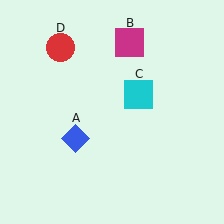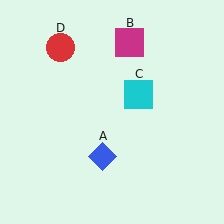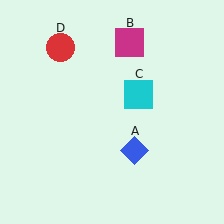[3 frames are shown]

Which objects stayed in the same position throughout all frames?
Magenta square (object B) and cyan square (object C) and red circle (object D) remained stationary.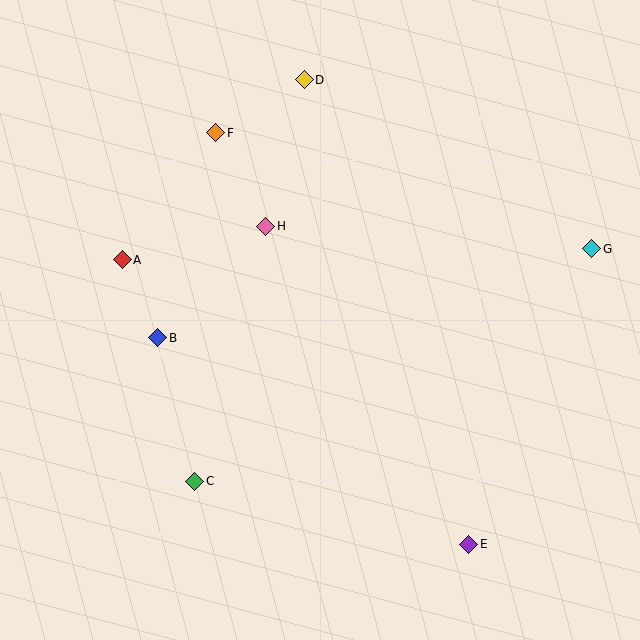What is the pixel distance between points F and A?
The distance between F and A is 158 pixels.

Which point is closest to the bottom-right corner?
Point E is closest to the bottom-right corner.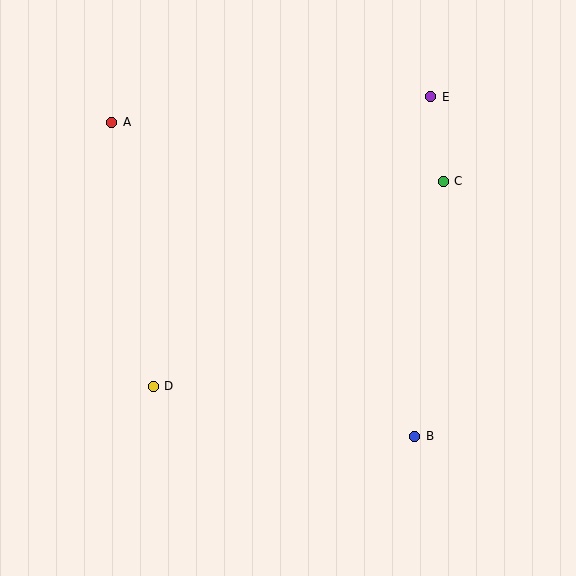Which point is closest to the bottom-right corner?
Point B is closest to the bottom-right corner.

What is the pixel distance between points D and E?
The distance between D and E is 401 pixels.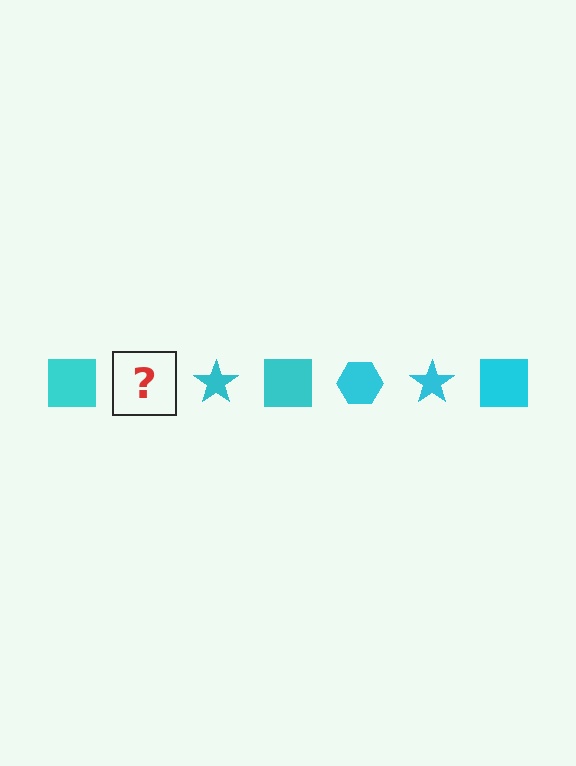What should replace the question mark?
The question mark should be replaced with a cyan hexagon.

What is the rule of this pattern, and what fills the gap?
The rule is that the pattern cycles through square, hexagon, star shapes in cyan. The gap should be filled with a cyan hexagon.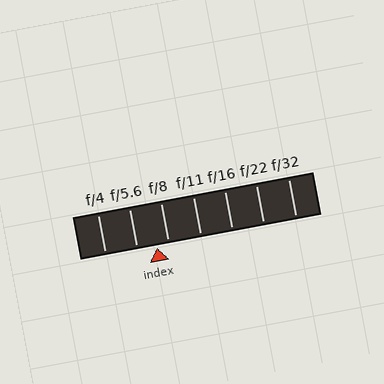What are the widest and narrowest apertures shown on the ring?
The widest aperture shown is f/4 and the narrowest is f/32.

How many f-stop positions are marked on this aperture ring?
There are 7 f-stop positions marked.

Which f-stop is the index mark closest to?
The index mark is closest to f/8.